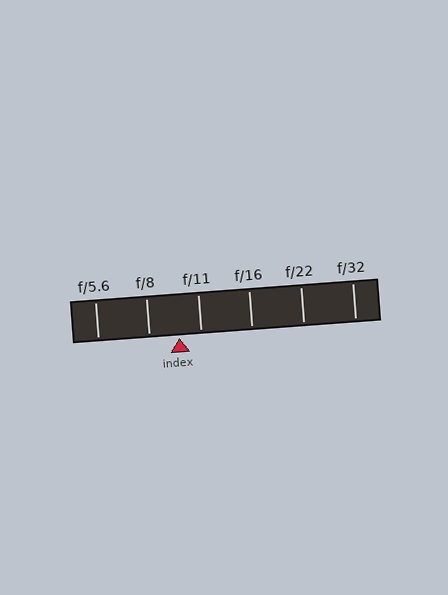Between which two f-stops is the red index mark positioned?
The index mark is between f/8 and f/11.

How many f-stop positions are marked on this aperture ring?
There are 6 f-stop positions marked.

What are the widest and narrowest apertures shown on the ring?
The widest aperture shown is f/5.6 and the narrowest is f/32.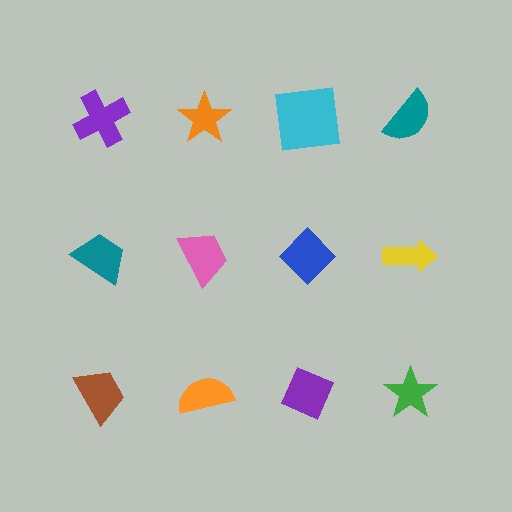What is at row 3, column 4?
A green star.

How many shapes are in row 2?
4 shapes.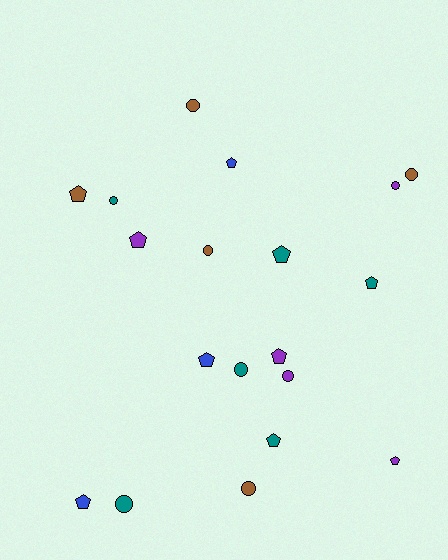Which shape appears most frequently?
Pentagon, with 10 objects.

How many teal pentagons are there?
There are 3 teal pentagons.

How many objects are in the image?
There are 19 objects.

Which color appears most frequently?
Teal, with 6 objects.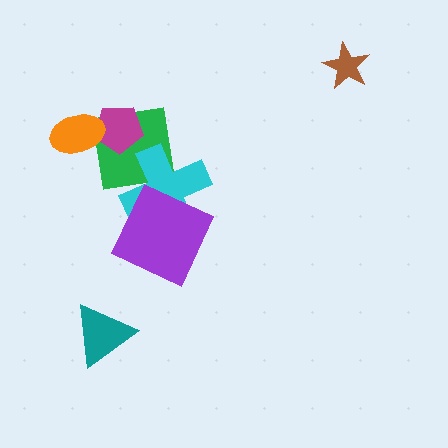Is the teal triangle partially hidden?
No, no other shape covers it.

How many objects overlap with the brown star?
0 objects overlap with the brown star.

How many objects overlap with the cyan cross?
2 objects overlap with the cyan cross.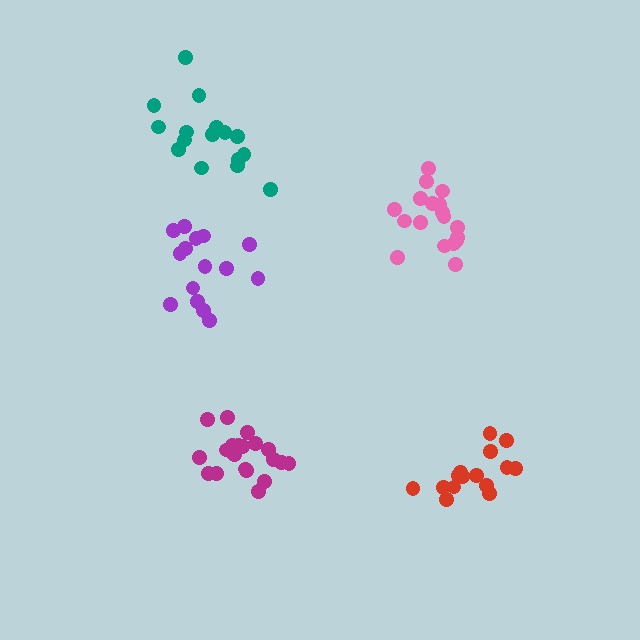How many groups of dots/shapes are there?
There are 5 groups.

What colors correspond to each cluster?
The clusters are colored: magenta, teal, red, pink, purple.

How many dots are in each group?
Group 1: 21 dots, Group 2: 16 dots, Group 3: 15 dots, Group 4: 18 dots, Group 5: 15 dots (85 total).